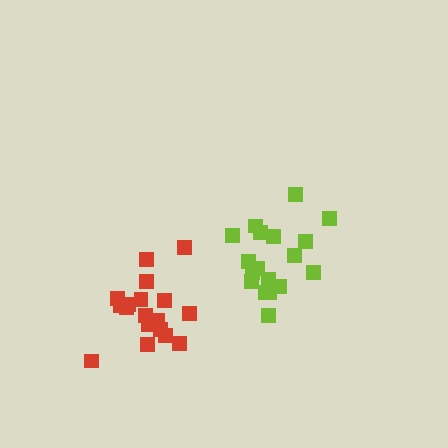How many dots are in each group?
Group 1: 18 dots, Group 2: 18 dots (36 total).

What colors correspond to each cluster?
The clusters are colored: lime, red.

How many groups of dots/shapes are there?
There are 2 groups.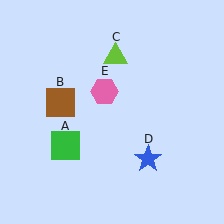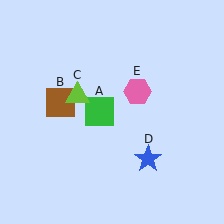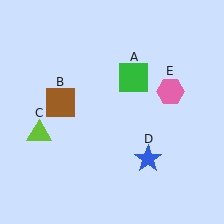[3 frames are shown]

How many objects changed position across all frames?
3 objects changed position: green square (object A), lime triangle (object C), pink hexagon (object E).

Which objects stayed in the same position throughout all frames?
Brown square (object B) and blue star (object D) remained stationary.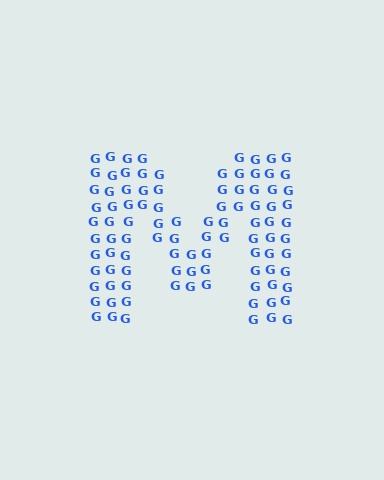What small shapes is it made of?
It is made of small letter G's.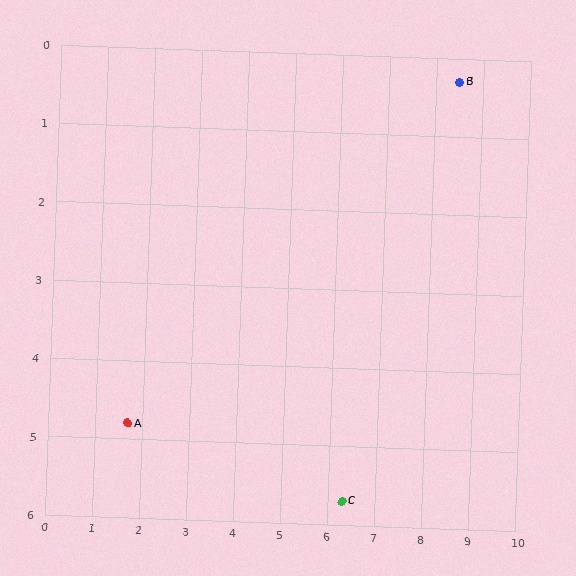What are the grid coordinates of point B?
Point B is at approximately (8.5, 0.3).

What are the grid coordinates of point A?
Point A is at approximately (1.7, 4.8).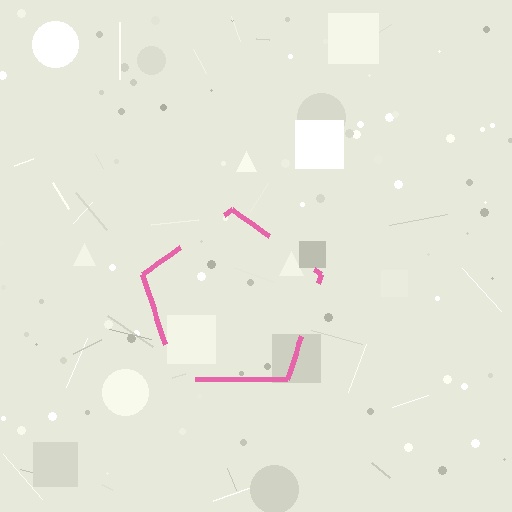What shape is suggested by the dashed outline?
The dashed outline suggests a pentagon.